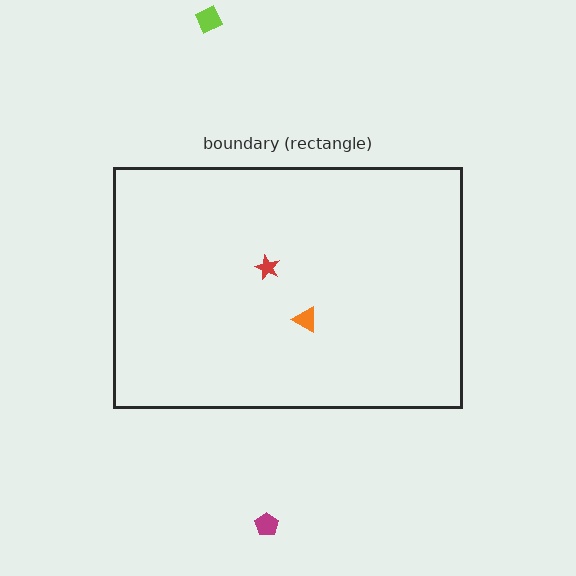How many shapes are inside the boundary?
2 inside, 2 outside.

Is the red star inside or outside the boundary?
Inside.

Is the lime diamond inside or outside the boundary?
Outside.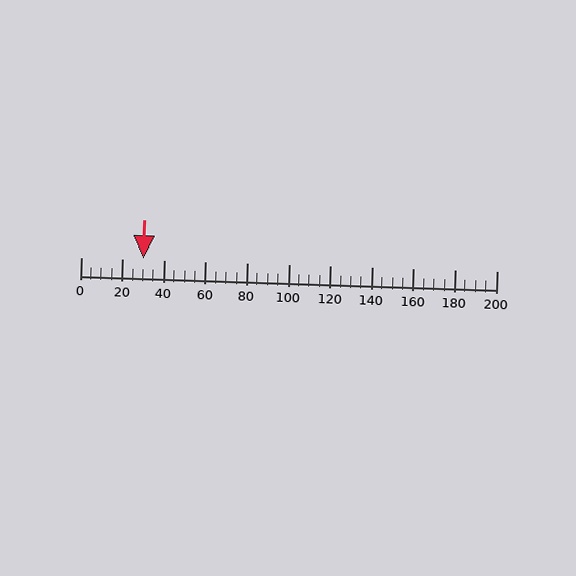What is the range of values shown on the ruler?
The ruler shows values from 0 to 200.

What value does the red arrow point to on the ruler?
The red arrow points to approximately 30.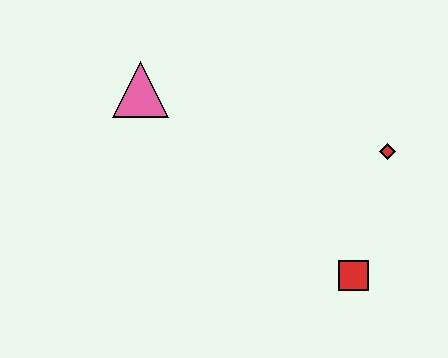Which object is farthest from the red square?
The pink triangle is farthest from the red square.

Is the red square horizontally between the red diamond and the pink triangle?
Yes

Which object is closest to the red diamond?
The red square is closest to the red diamond.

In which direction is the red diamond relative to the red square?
The red diamond is above the red square.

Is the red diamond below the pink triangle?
Yes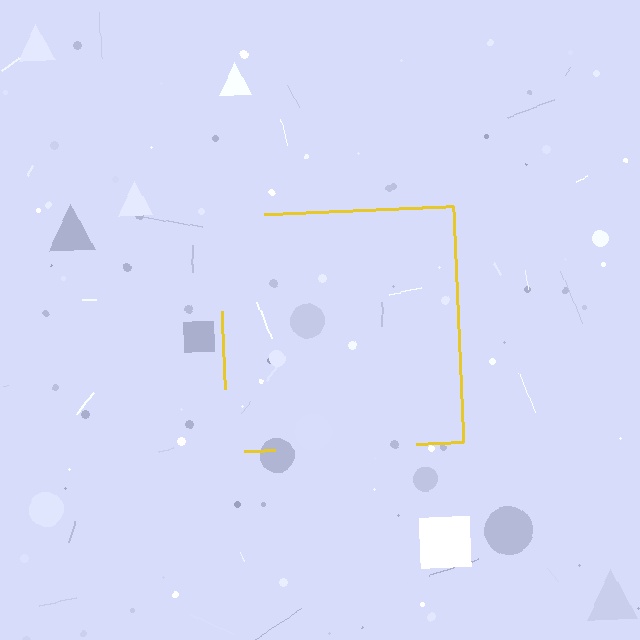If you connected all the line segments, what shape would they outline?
They would outline a square.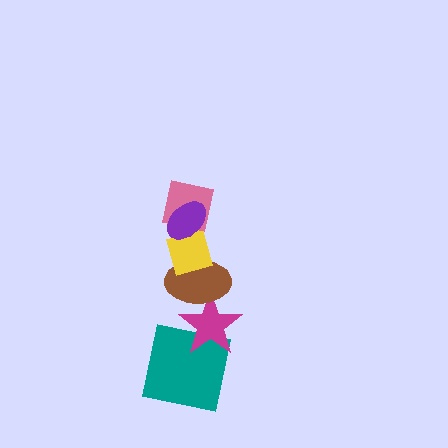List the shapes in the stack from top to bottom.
From top to bottom: the purple ellipse, the pink square, the yellow diamond, the brown ellipse, the magenta star, the teal square.